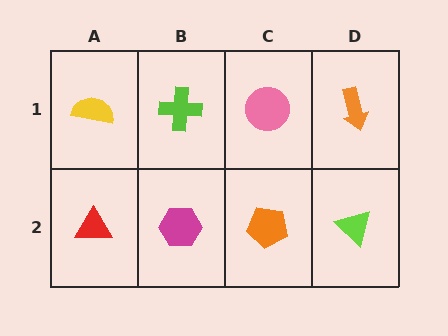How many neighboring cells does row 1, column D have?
2.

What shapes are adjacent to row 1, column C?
An orange pentagon (row 2, column C), a lime cross (row 1, column B), an orange arrow (row 1, column D).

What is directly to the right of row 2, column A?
A magenta hexagon.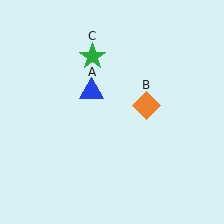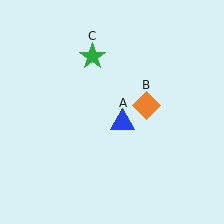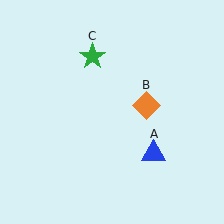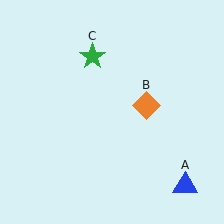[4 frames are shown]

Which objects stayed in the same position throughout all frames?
Orange diamond (object B) and green star (object C) remained stationary.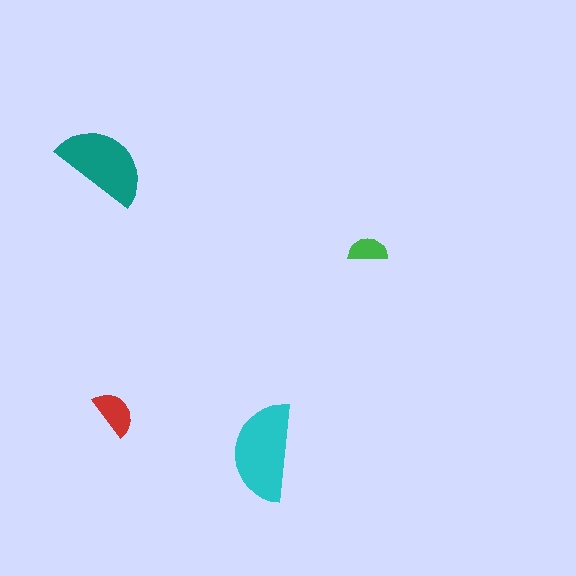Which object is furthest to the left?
The teal semicircle is leftmost.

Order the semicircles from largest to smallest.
the cyan one, the teal one, the red one, the green one.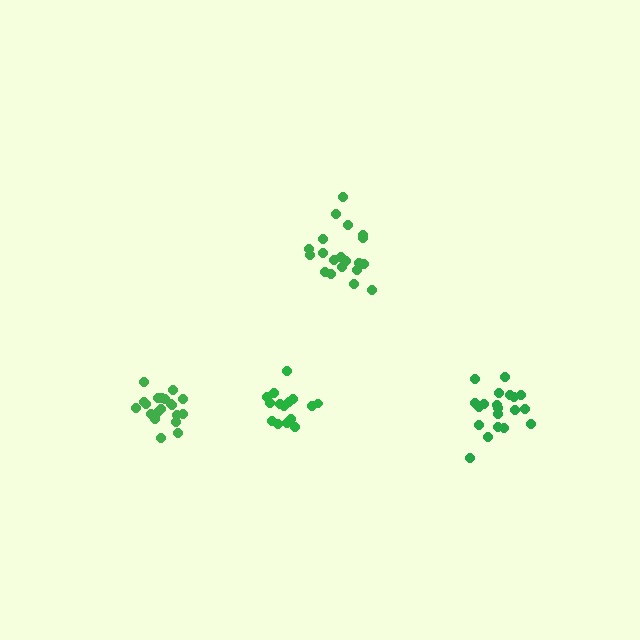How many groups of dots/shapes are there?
There are 4 groups.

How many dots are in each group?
Group 1: 20 dots, Group 2: 20 dots, Group 3: 20 dots, Group 4: 15 dots (75 total).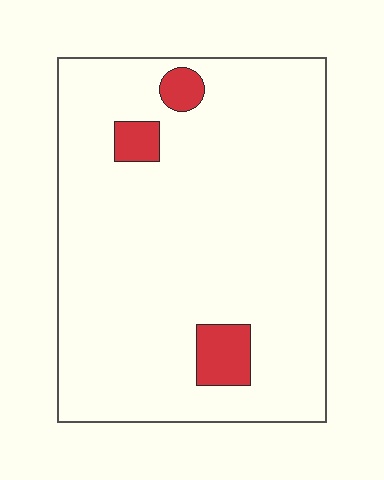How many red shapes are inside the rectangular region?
3.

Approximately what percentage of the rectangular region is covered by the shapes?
Approximately 5%.